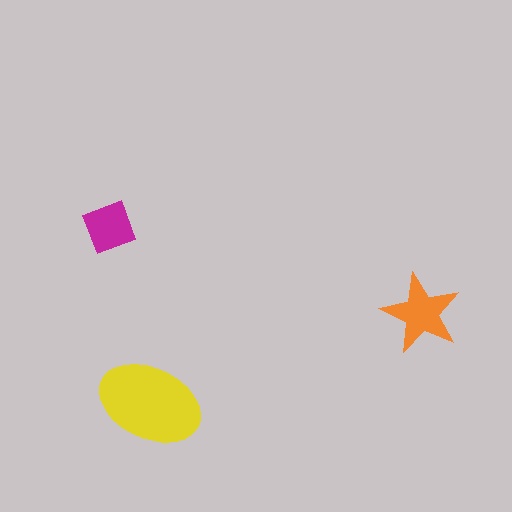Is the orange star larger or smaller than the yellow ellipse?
Smaller.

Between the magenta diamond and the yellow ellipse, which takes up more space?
The yellow ellipse.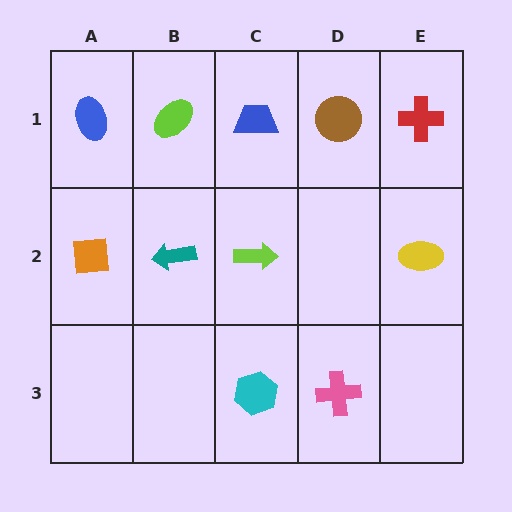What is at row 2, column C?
A lime arrow.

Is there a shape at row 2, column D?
No, that cell is empty.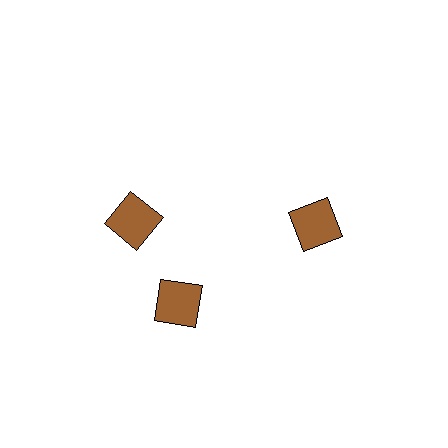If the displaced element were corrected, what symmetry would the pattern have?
It would have 3-fold rotational symmetry — the pattern would map onto itself every 120 degrees.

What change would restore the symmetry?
The symmetry would be restored by rotating it back into even spacing with its neighbors so that all 3 squares sit at equal angles and equal distance from the center.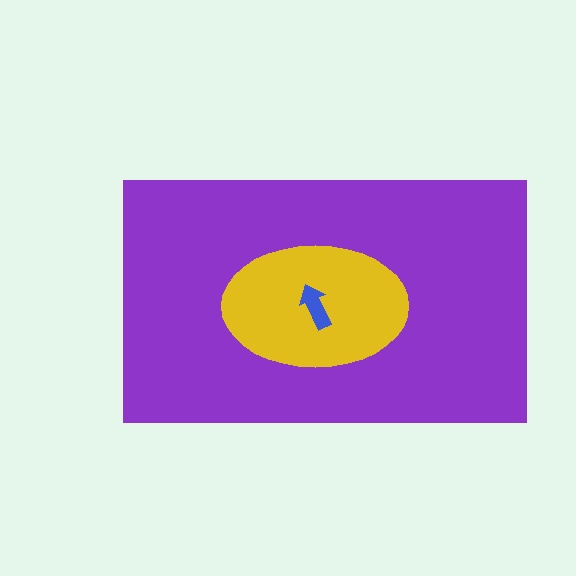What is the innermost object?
The blue arrow.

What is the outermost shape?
The purple rectangle.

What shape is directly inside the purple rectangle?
The yellow ellipse.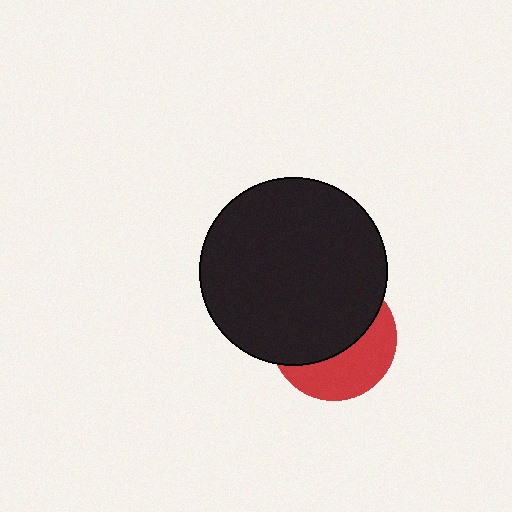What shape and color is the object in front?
The object in front is a black circle.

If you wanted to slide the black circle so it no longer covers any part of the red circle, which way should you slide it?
Slide it up — that is the most direct way to separate the two shapes.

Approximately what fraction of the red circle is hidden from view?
Roughly 59% of the red circle is hidden behind the black circle.